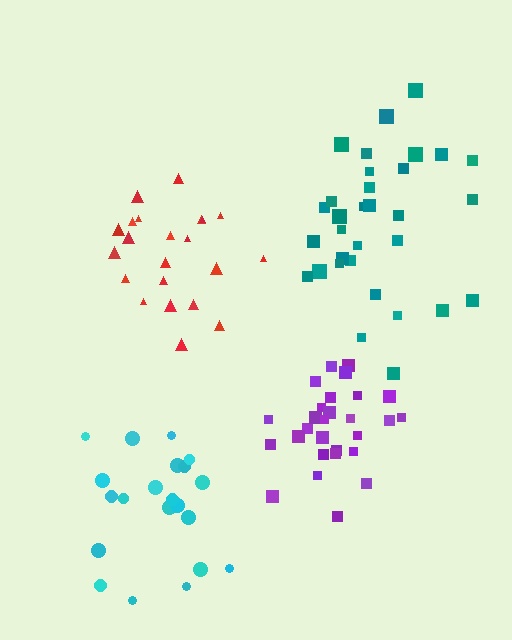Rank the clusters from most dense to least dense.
purple, red, cyan, teal.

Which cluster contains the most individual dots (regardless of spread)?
Teal (32).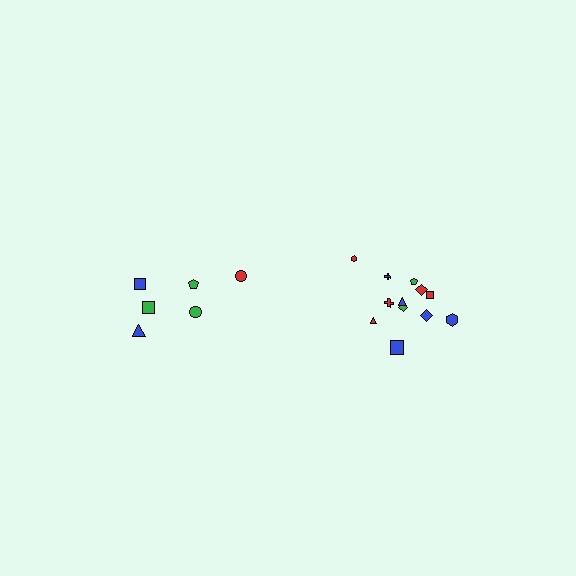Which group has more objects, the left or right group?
The right group.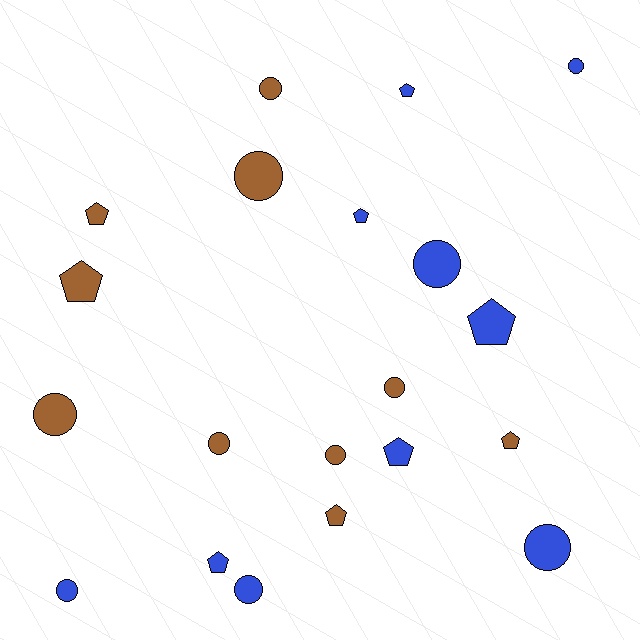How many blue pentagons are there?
There are 5 blue pentagons.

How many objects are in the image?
There are 20 objects.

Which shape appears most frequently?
Circle, with 11 objects.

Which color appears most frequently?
Blue, with 10 objects.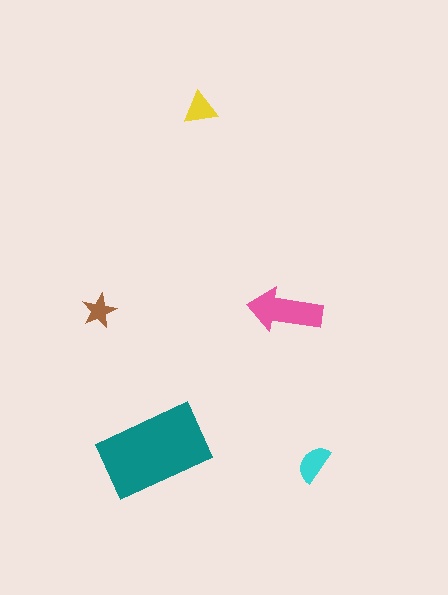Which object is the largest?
The teal rectangle.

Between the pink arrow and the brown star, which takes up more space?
The pink arrow.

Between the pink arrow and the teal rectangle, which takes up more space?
The teal rectangle.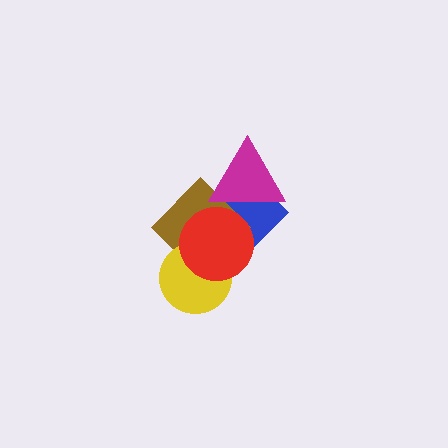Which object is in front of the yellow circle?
The red circle is in front of the yellow circle.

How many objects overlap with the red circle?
4 objects overlap with the red circle.